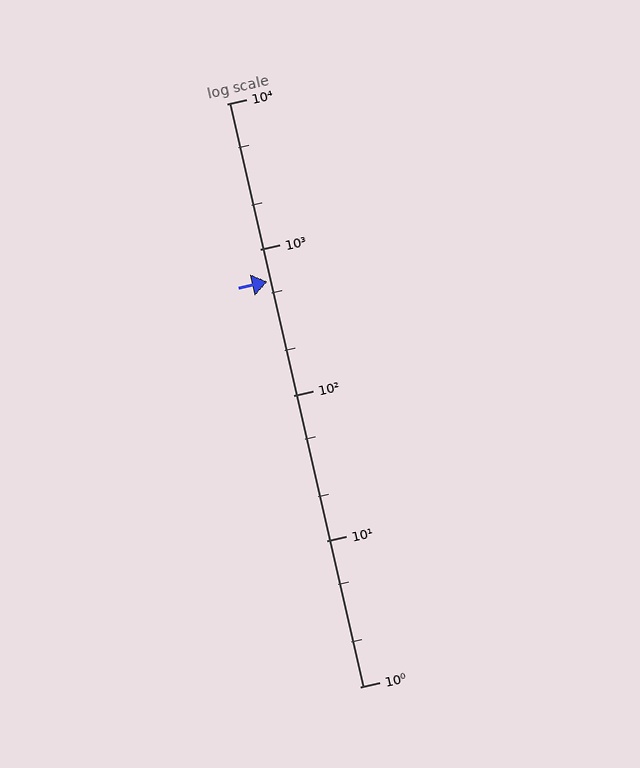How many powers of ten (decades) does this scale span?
The scale spans 4 decades, from 1 to 10000.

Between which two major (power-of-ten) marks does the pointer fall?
The pointer is between 100 and 1000.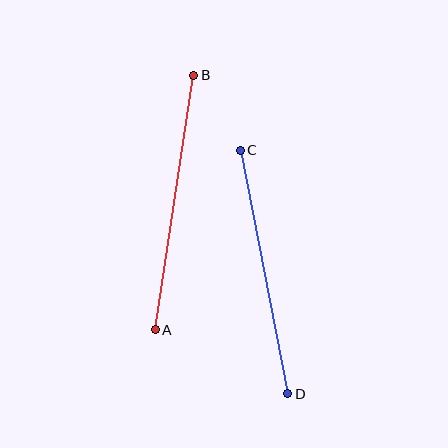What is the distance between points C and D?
The distance is approximately 248 pixels.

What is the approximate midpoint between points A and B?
The midpoint is at approximately (175, 202) pixels.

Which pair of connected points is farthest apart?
Points A and B are farthest apart.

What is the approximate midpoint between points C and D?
The midpoint is at approximately (264, 272) pixels.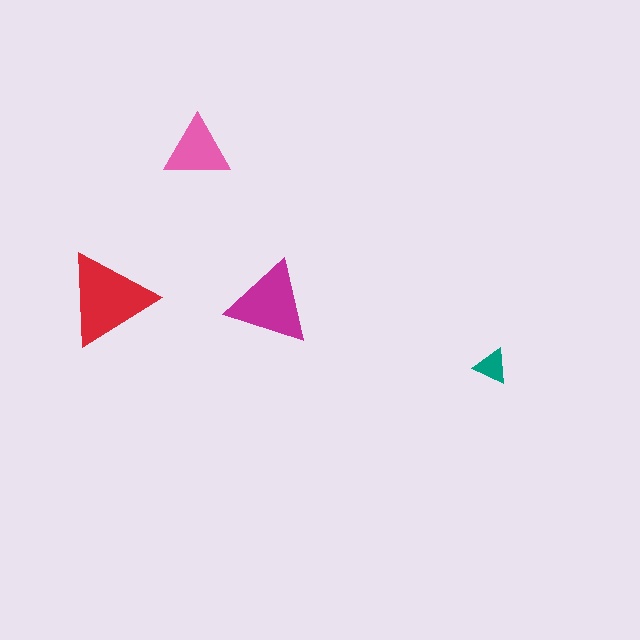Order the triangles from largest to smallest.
the red one, the magenta one, the pink one, the teal one.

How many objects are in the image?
There are 4 objects in the image.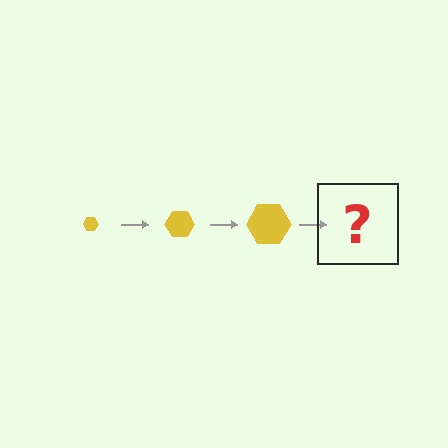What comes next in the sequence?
The next element should be a yellow hexagon, larger than the previous one.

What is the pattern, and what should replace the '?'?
The pattern is that the hexagon gets progressively larger each step. The '?' should be a yellow hexagon, larger than the previous one.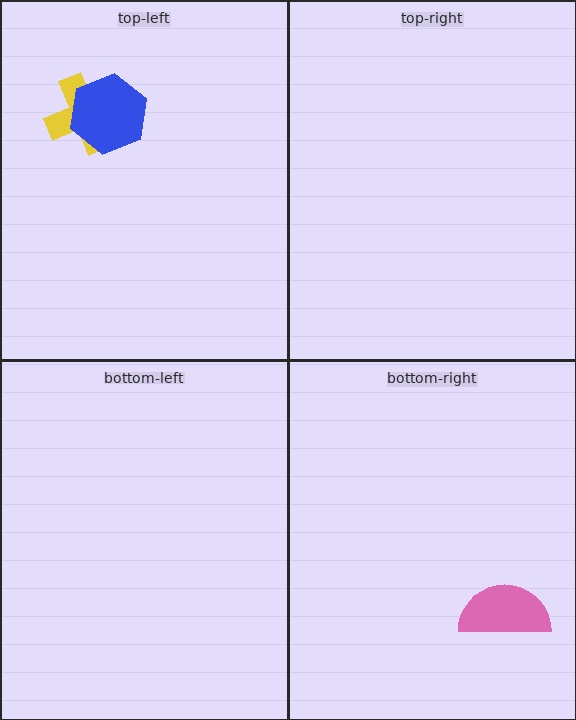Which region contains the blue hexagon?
The top-left region.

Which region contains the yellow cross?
The top-left region.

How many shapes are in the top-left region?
2.